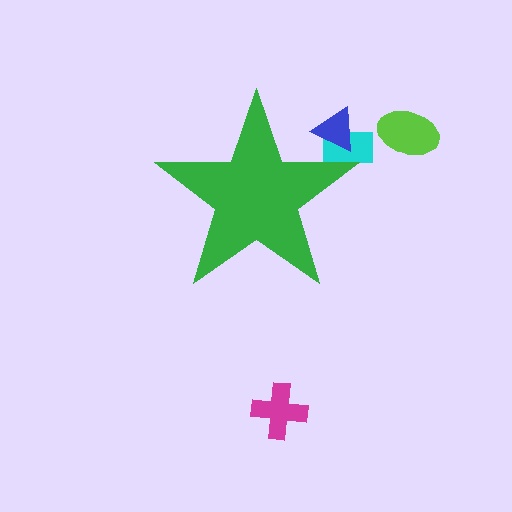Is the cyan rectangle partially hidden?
Yes, the cyan rectangle is partially hidden behind the green star.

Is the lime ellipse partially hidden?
No, the lime ellipse is fully visible.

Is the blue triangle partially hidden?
Yes, the blue triangle is partially hidden behind the green star.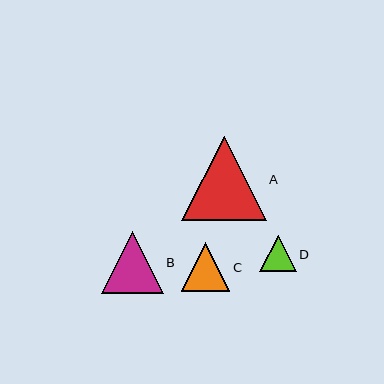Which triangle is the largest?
Triangle A is the largest with a size of approximately 85 pixels.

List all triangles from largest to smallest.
From largest to smallest: A, B, C, D.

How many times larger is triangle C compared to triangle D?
Triangle C is approximately 1.3 times the size of triangle D.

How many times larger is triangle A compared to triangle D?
Triangle A is approximately 2.3 times the size of triangle D.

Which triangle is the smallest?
Triangle D is the smallest with a size of approximately 36 pixels.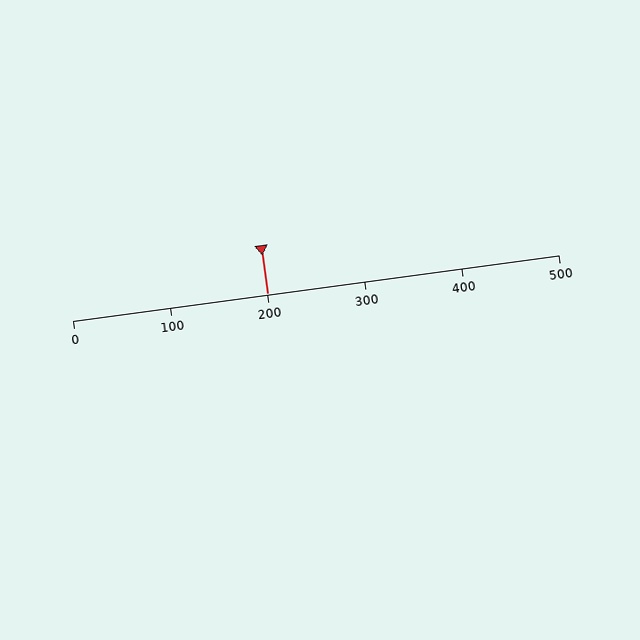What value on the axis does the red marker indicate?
The marker indicates approximately 200.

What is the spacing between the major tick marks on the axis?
The major ticks are spaced 100 apart.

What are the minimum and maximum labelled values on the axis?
The axis runs from 0 to 500.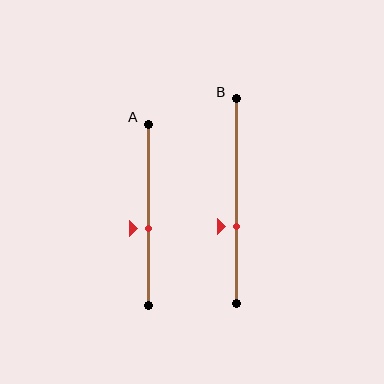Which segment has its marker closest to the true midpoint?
Segment A has its marker closest to the true midpoint.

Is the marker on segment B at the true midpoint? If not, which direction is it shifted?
No, the marker on segment B is shifted downward by about 13% of the segment length.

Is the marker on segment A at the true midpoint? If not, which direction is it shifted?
No, the marker on segment A is shifted downward by about 7% of the segment length.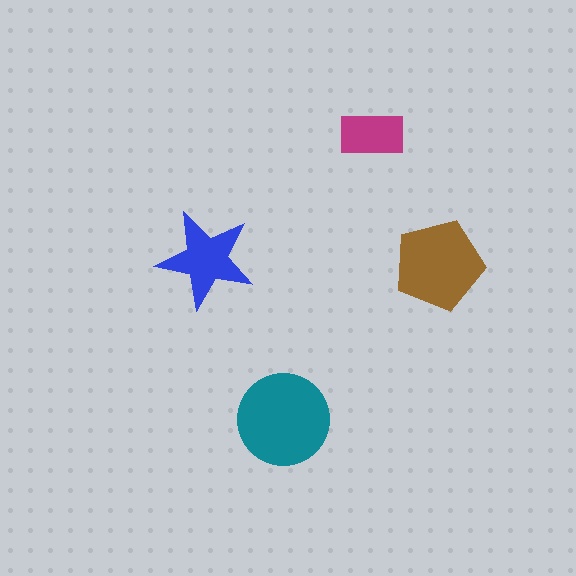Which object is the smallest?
The magenta rectangle.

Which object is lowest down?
The teal circle is bottommost.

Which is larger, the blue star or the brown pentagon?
The brown pentagon.